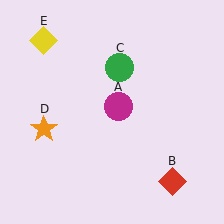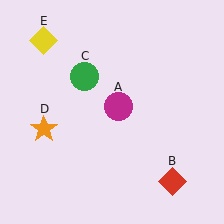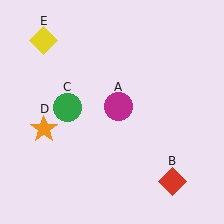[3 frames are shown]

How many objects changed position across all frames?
1 object changed position: green circle (object C).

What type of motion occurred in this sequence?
The green circle (object C) rotated counterclockwise around the center of the scene.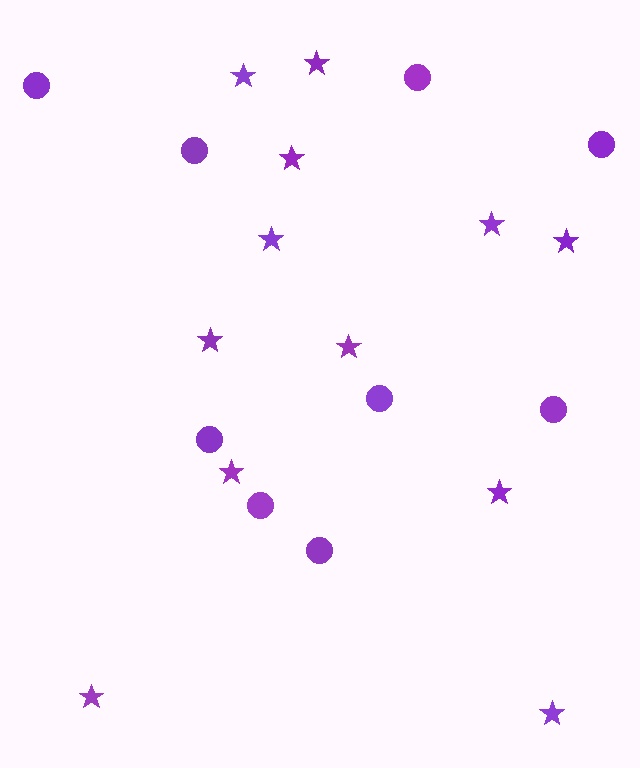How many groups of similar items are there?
There are 2 groups: one group of stars (12) and one group of circles (9).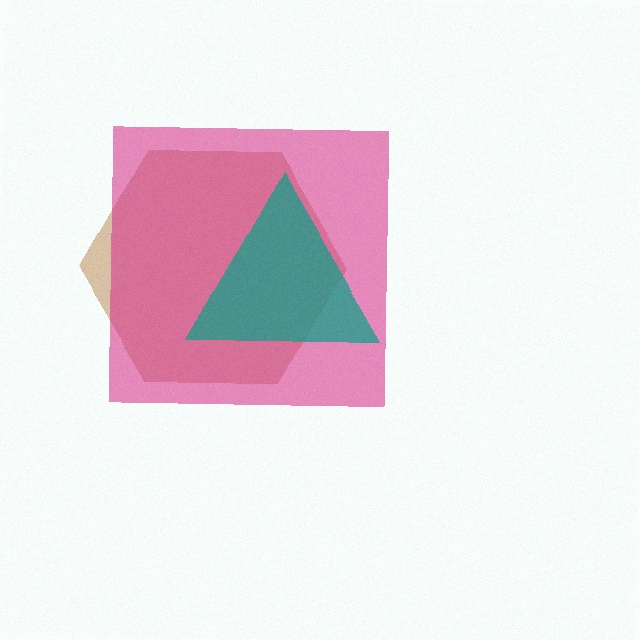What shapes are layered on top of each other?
The layered shapes are: a brown hexagon, a magenta square, a teal triangle.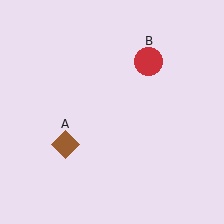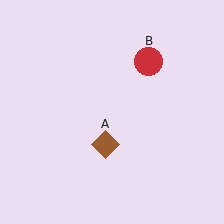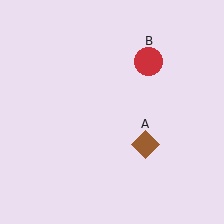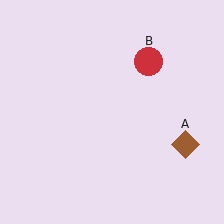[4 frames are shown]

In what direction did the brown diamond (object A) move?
The brown diamond (object A) moved right.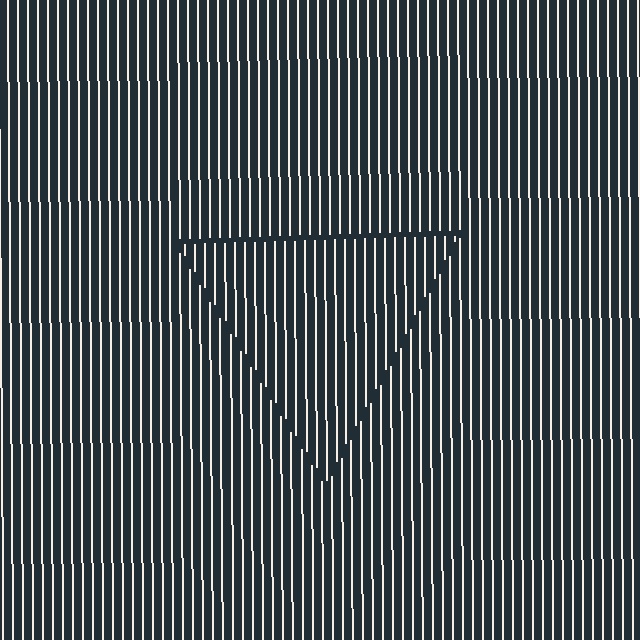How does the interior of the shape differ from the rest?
The interior of the shape contains the same grating, shifted by half a period — the contour is defined by the phase discontinuity where line-ends from the inner and outer gratings abut.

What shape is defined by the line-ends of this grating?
An illusory triangle. The interior of the shape contains the same grating, shifted by half a period — the contour is defined by the phase discontinuity where line-ends from the inner and outer gratings abut.